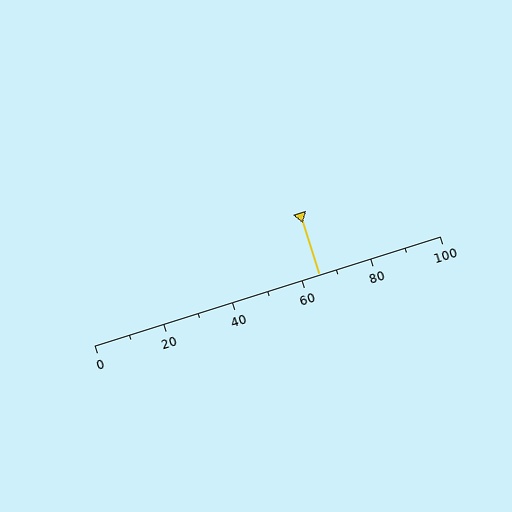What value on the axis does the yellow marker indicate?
The marker indicates approximately 65.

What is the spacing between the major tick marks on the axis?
The major ticks are spaced 20 apart.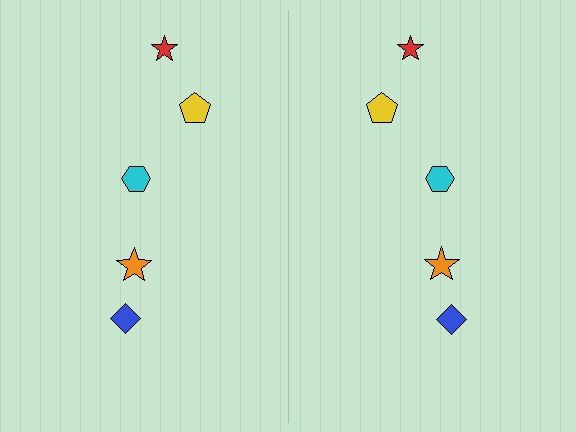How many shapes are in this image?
There are 10 shapes in this image.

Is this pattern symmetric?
Yes, this pattern has bilateral (reflection) symmetry.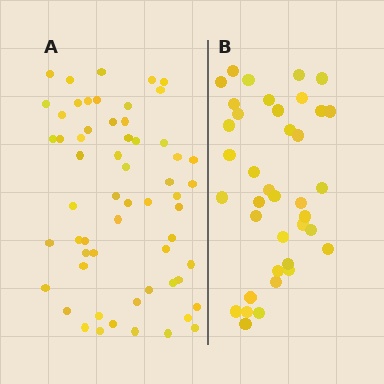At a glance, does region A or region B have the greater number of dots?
Region A (the left region) has more dots.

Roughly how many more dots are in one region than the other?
Region A has approximately 20 more dots than region B.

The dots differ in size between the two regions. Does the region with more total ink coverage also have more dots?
No. Region B has more total ink coverage because its dots are larger, but region A actually contains more individual dots. Total area can be misleading — the number of items is what matters here.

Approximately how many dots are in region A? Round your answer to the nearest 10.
About 60 dots. (The exact count is 59, which rounds to 60.)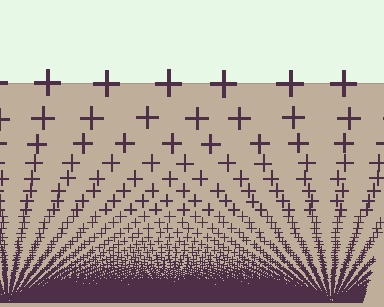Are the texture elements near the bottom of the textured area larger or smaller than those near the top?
Smaller. The gradient is inverted — elements near the bottom are smaller and denser.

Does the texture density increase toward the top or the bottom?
Density increases toward the bottom.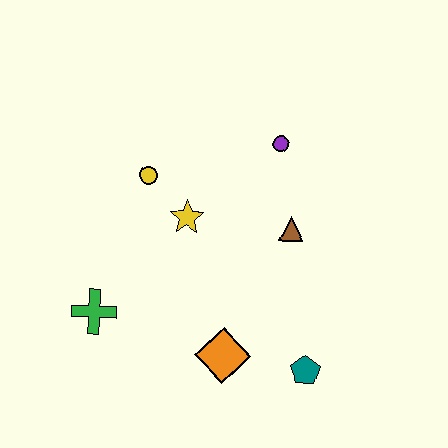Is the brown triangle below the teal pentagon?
No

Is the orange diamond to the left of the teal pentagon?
Yes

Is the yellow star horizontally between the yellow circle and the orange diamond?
Yes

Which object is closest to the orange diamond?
The teal pentagon is closest to the orange diamond.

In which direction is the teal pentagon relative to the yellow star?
The teal pentagon is below the yellow star.